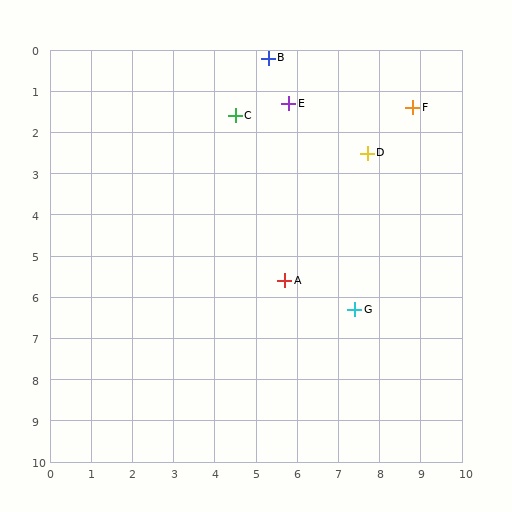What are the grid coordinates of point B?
Point B is at approximately (5.3, 0.2).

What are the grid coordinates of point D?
Point D is at approximately (7.7, 2.5).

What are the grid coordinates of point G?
Point G is at approximately (7.4, 6.3).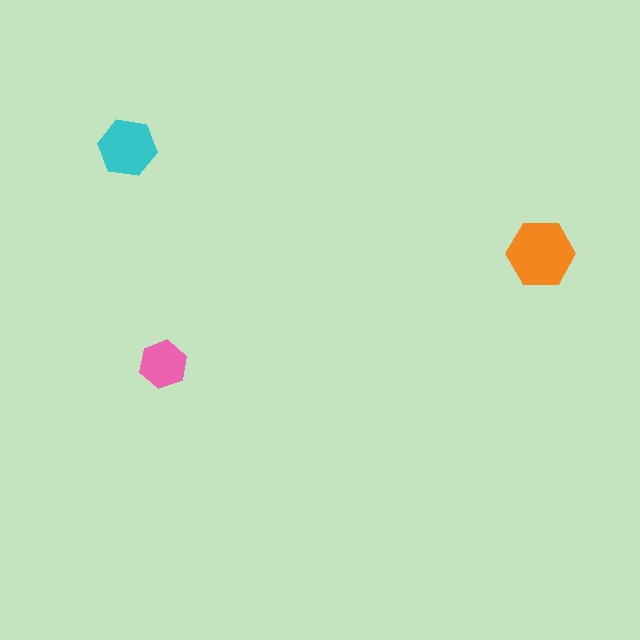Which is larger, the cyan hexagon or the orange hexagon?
The orange one.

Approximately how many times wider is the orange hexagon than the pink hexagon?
About 1.5 times wider.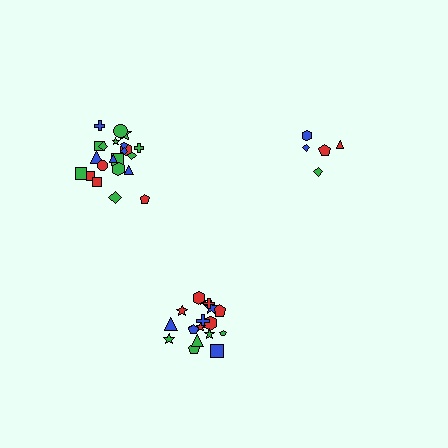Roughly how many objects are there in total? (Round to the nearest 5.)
Roughly 45 objects in total.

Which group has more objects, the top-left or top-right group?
The top-left group.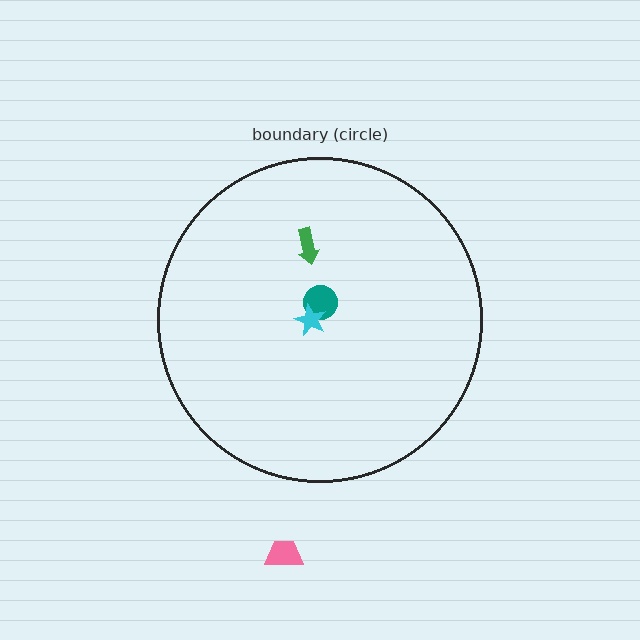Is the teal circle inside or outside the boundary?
Inside.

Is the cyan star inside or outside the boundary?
Inside.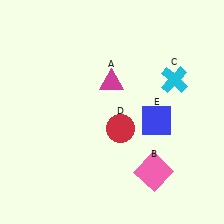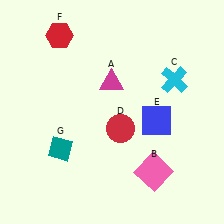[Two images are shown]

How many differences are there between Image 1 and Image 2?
There are 2 differences between the two images.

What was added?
A red hexagon (F), a teal diamond (G) were added in Image 2.